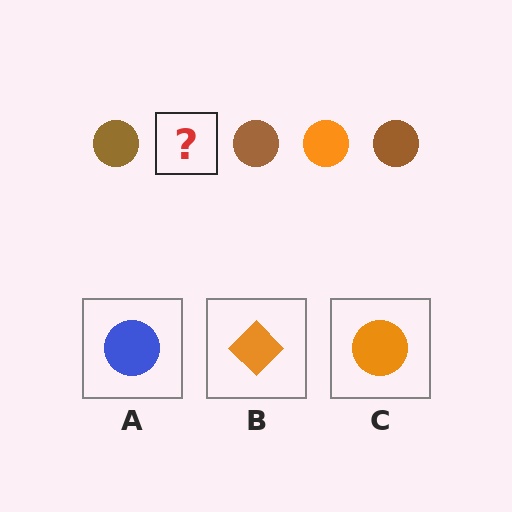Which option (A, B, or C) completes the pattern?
C.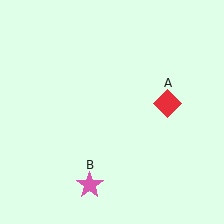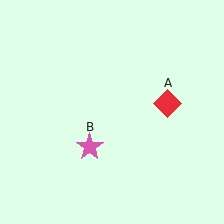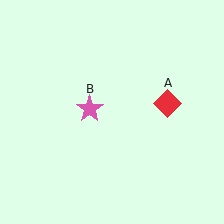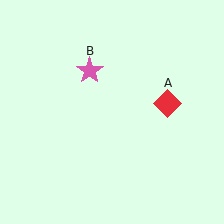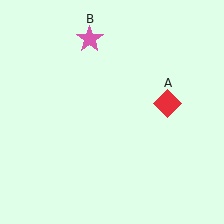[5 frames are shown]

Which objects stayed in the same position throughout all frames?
Red diamond (object A) remained stationary.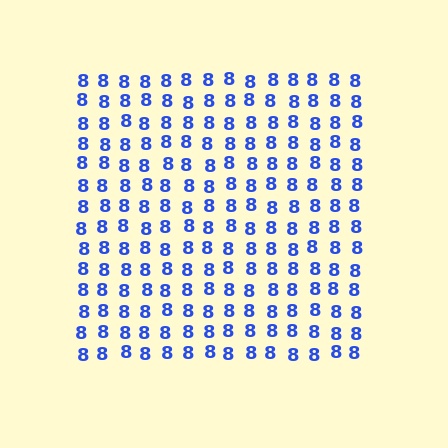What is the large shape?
The large shape is a square.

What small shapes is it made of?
It is made of small digit 8's.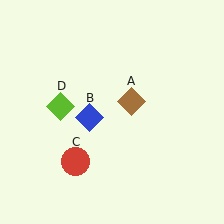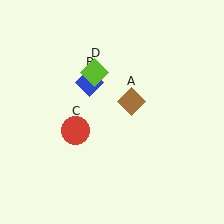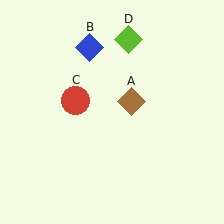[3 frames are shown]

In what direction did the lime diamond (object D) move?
The lime diamond (object D) moved up and to the right.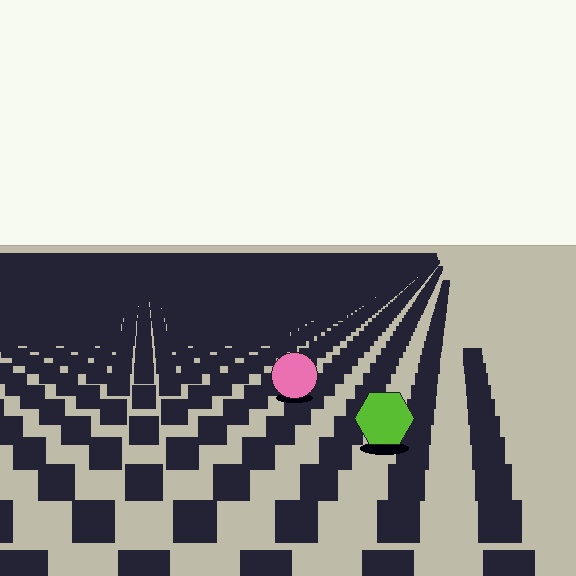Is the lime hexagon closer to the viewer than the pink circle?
Yes. The lime hexagon is closer — you can tell from the texture gradient: the ground texture is coarser near it.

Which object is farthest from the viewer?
The pink circle is farthest from the viewer. It appears smaller and the ground texture around it is denser.